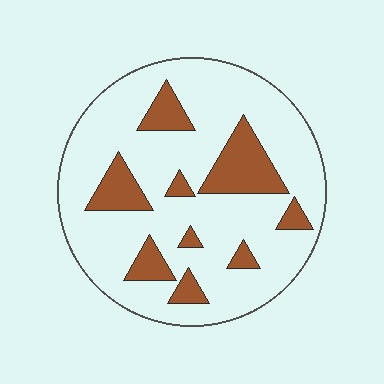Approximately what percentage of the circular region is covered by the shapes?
Approximately 20%.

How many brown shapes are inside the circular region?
9.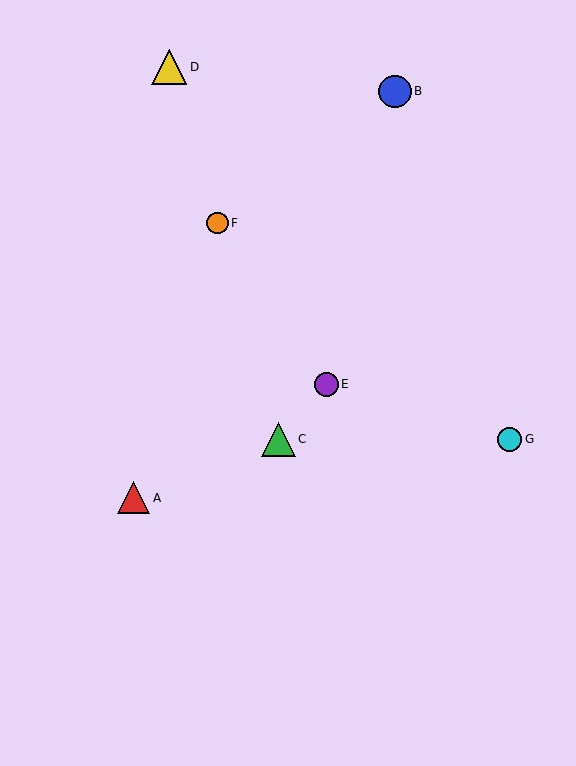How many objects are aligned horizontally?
2 objects (C, G) are aligned horizontally.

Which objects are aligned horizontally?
Objects C, G are aligned horizontally.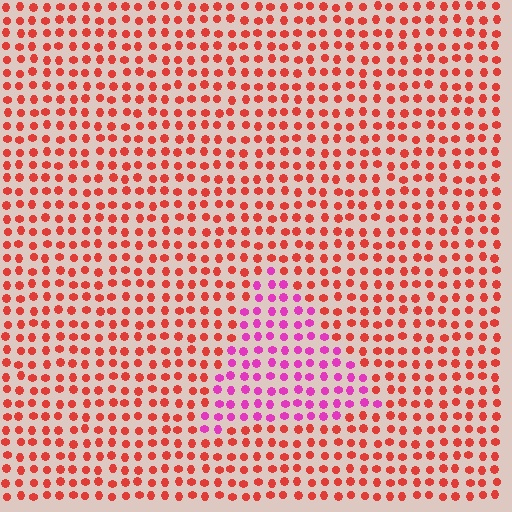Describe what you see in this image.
The image is filled with small red elements in a uniform arrangement. A triangle-shaped region is visible where the elements are tinted to a slightly different hue, forming a subtle color boundary.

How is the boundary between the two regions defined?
The boundary is defined purely by a slight shift in hue (about 50 degrees). Spacing, size, and orientation are identical on both sides.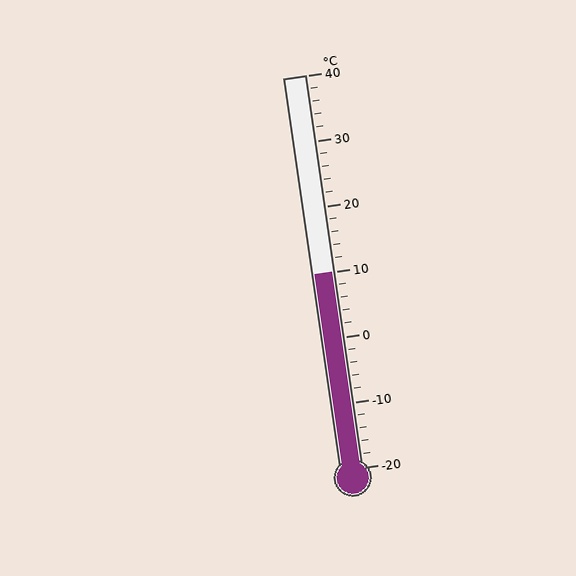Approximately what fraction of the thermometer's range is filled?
The thermometer is filled to approximately 50% of its range.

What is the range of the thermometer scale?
The thermometer scale ranges from -20°C to 40°C.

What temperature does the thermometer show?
The thermometer shows approximately 10°C.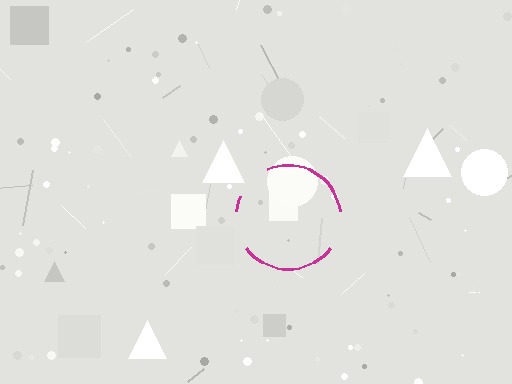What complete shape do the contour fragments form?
The contour fragments form a circle.